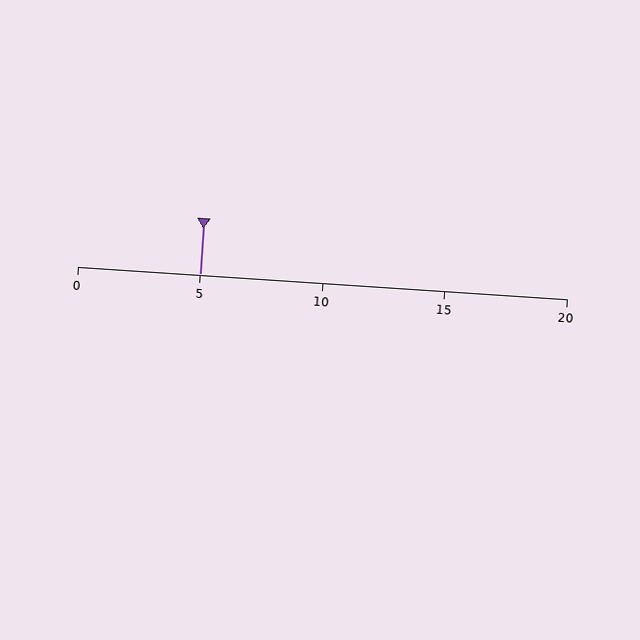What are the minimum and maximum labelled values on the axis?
The axis runs from 0 to 20.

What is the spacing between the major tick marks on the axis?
The major ticks are spaced 5 apart.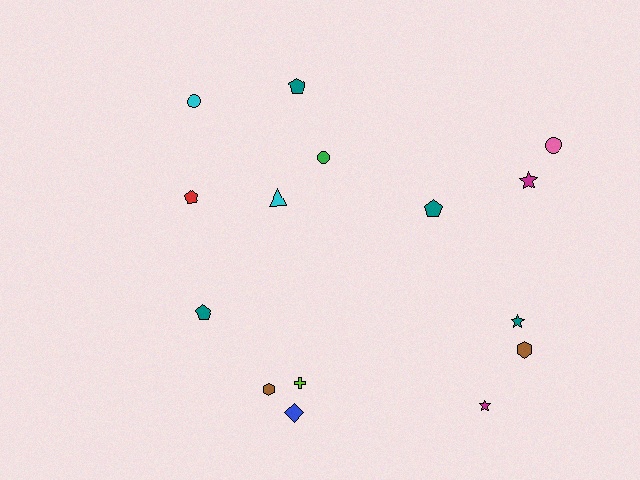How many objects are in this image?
There are 15 objects.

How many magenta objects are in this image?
There are 2 magenta objects.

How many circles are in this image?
There are 3 circles.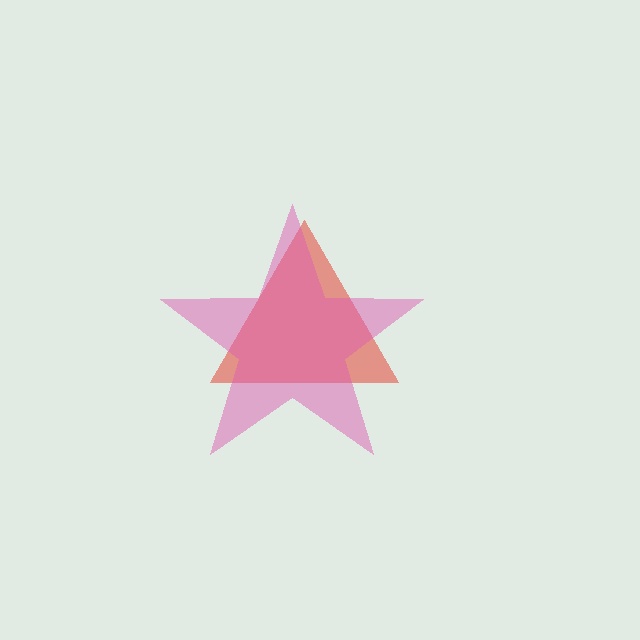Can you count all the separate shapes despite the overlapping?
Yes, there are 2 separate shapes.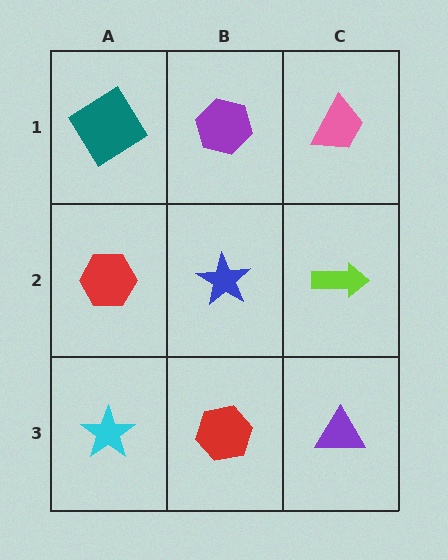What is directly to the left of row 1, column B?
A teal diamond.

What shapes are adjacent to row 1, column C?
A lime arrow (row 2, column C), a purple hexagon (row 1, column B).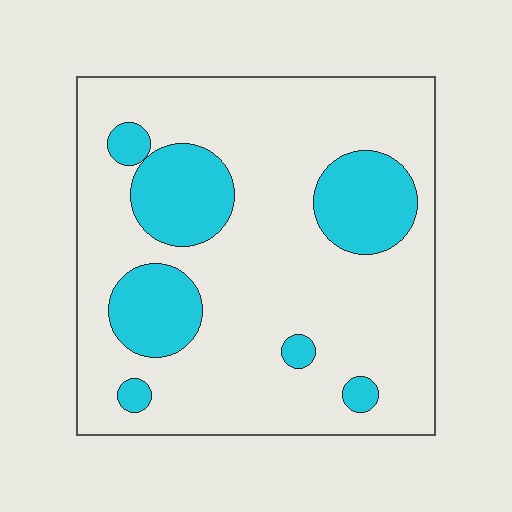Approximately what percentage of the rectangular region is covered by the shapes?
Approximately 20%.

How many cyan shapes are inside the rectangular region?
7.